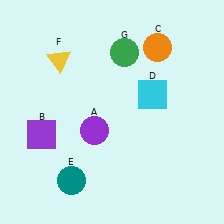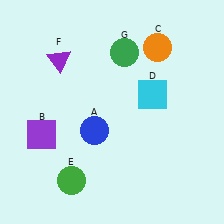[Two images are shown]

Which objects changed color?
A changed from purple to blue. E changed from teal to green. F changed from yellow to purple.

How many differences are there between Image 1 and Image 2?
There are 3 differences between the two images.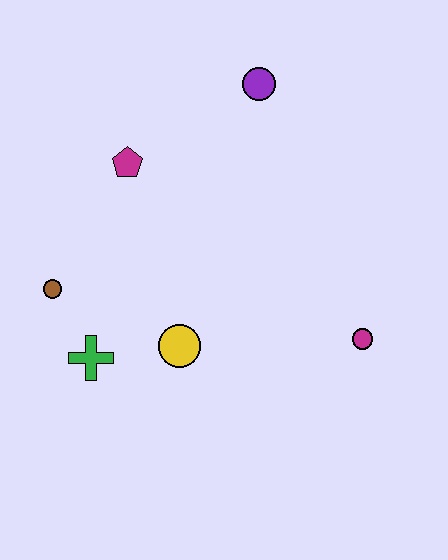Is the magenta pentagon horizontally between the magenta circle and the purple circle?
No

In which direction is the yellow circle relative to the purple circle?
The yellow circle is below the purple circle.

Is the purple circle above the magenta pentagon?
Yes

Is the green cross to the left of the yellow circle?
Yes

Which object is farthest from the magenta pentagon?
The magenta circle is farthest from the magenta pentagon.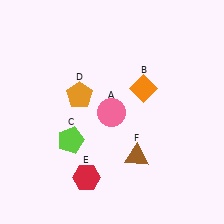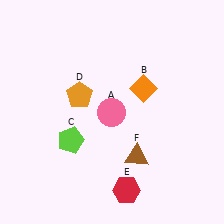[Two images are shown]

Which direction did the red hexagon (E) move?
The red hexagon (E) moved right.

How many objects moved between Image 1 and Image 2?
1 object moved between the two images.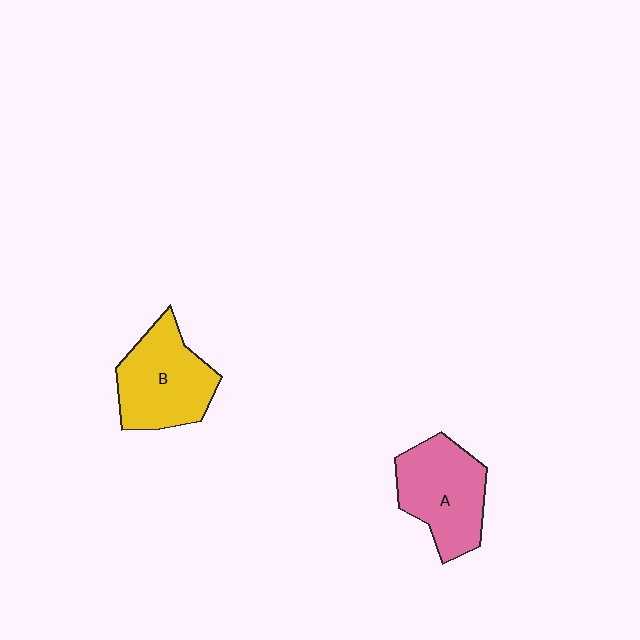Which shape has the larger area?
Shape B (yellow).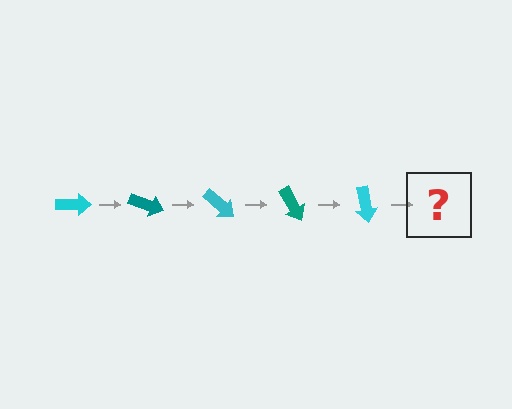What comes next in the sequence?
The next element should be a teal arrow, rotated 100 degrees from the start.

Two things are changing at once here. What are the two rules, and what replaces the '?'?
The two rules are that it rotates 20 degrees each step and the color cycles through cyan and teal. The '?' should be a teal arrow, rotated 100 degrees from the start.